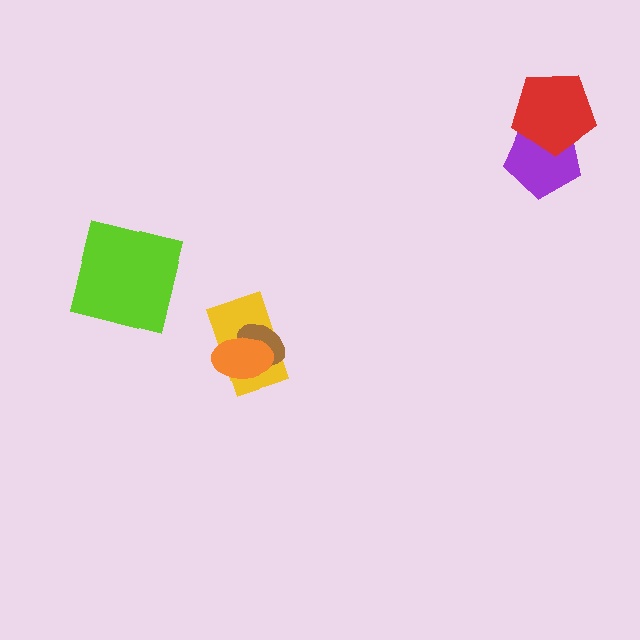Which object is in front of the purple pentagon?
The red pentagon is in front of the purple pentagon.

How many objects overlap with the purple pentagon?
1 object overlaps with the purple pentagon.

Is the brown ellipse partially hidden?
Yes, it is partially covered by another shape.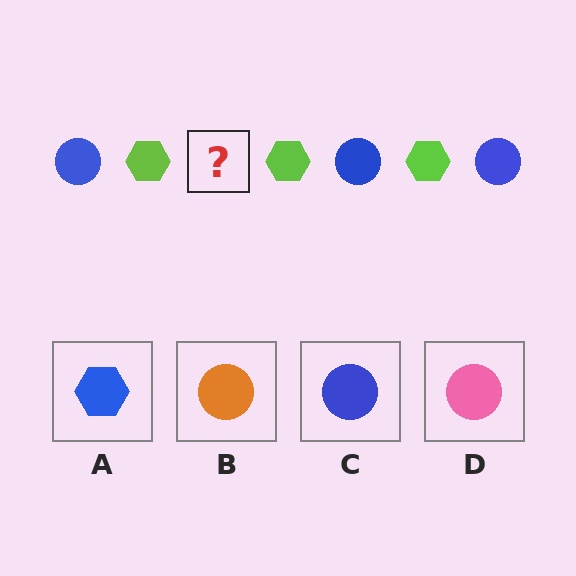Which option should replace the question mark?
Option C.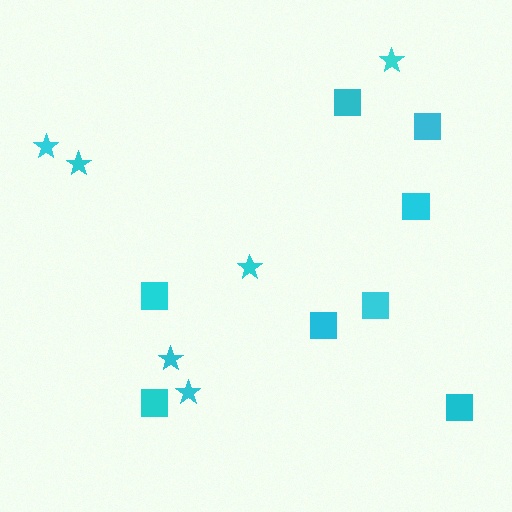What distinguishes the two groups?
There are 2 groups: one group of squares (8) and one group of stars (6).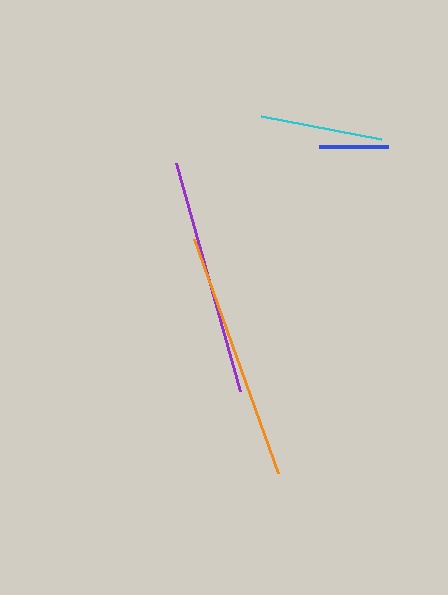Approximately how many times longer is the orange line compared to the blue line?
The orange line is approximately 3.6 times the length of the blue line.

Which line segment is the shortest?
The blue line is the shortest at approximately 69 pixels.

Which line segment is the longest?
The orange line is the longest at approximately 248 pixels.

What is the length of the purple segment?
The purple segment is approximately 236 pixels long.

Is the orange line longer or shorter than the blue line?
The orange line is longer than the blue line.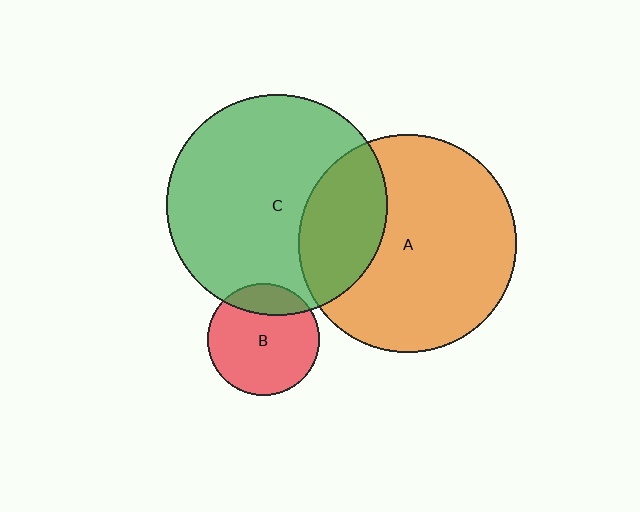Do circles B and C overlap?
Yes.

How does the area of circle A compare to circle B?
Approximately 3.8 times.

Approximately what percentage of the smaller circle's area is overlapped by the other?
Approximately 20%.